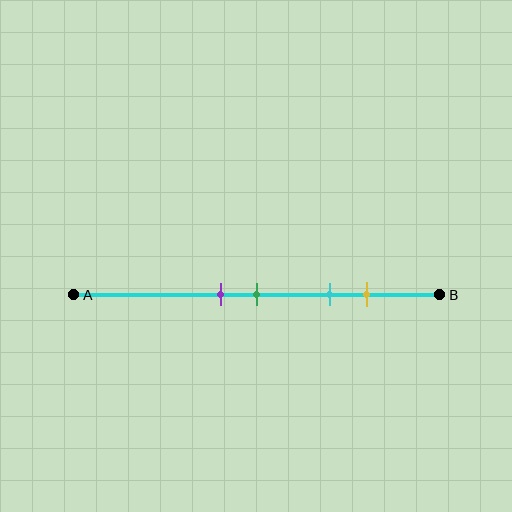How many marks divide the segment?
There are 4 marks dividing the segment.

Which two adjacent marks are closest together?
The purple and green marks are the closest adjacent pair.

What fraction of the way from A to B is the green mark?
The green mark is approximately 50% (0.5) of the way from A to B.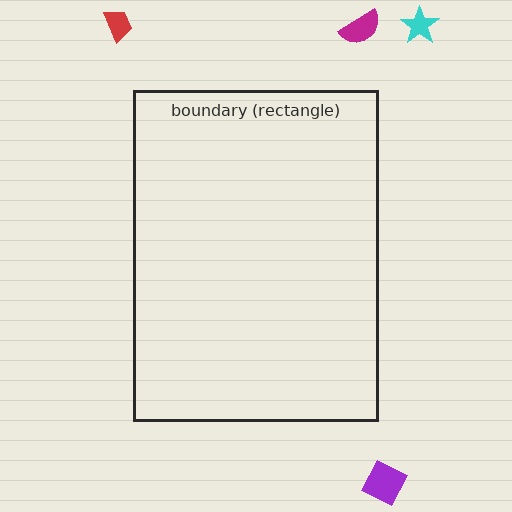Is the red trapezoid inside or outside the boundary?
Outside.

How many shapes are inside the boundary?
0 inside, 4 outside.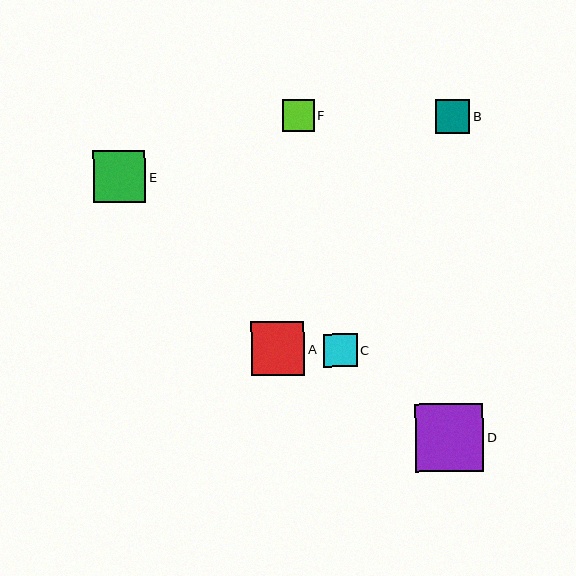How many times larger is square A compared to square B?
Square A is approximately 1.6 times the size of square B.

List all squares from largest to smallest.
From largest to smallest: D, A, E, B, C, F.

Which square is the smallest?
Square F is the smallest with a size of approximately 32 pixels.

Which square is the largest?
Square D is the largest with a size of approximately 68 pixels.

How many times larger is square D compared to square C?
Square D is approximately 2.0 times the size of square C.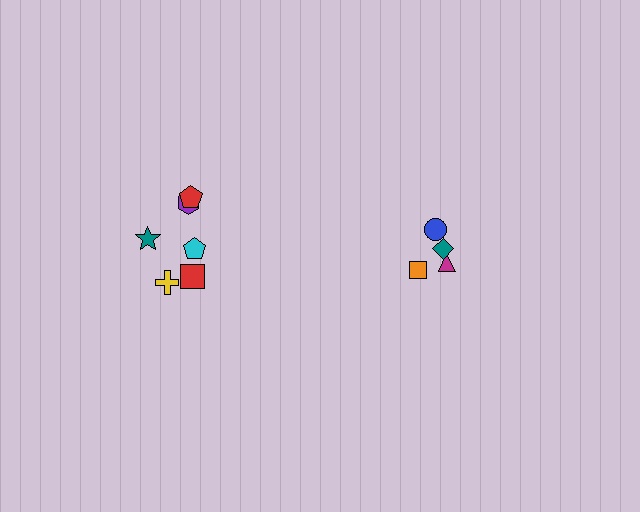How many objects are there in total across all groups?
There are 10 objects.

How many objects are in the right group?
There are 4 objects.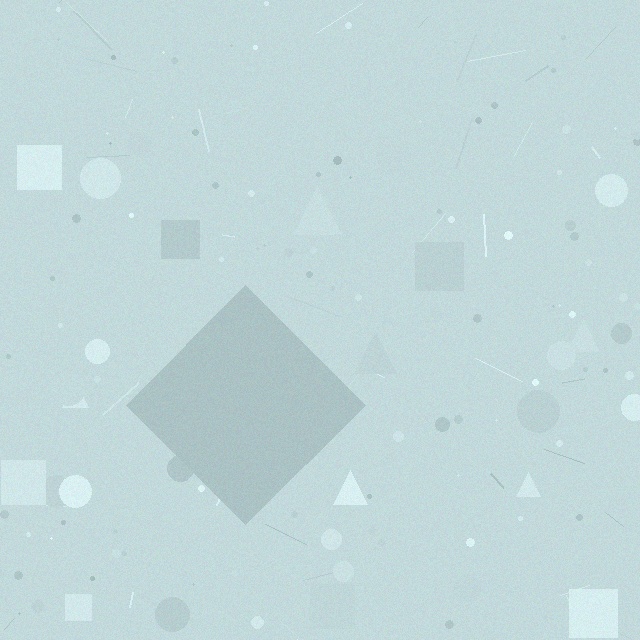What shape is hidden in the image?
A diamond is hidden in the image.